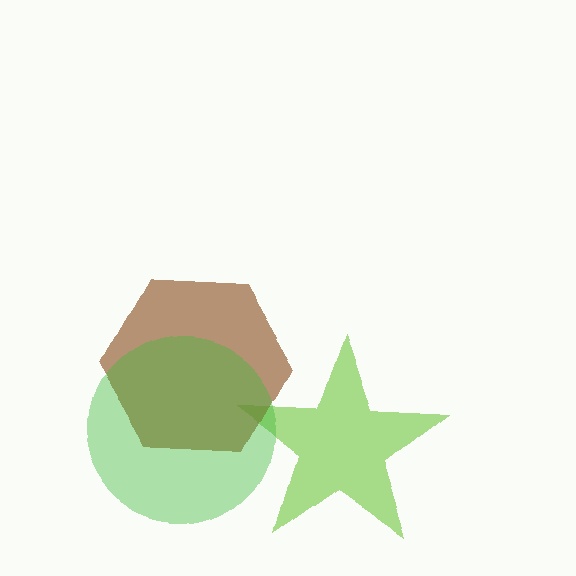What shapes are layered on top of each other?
The layered shapes are: a lime star, a brown hexagon, a green circle.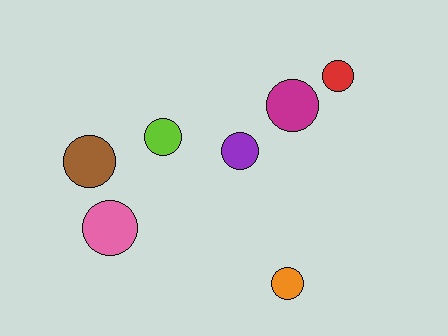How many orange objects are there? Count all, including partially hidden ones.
There is 1 orange object.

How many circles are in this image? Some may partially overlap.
There are 7 circles.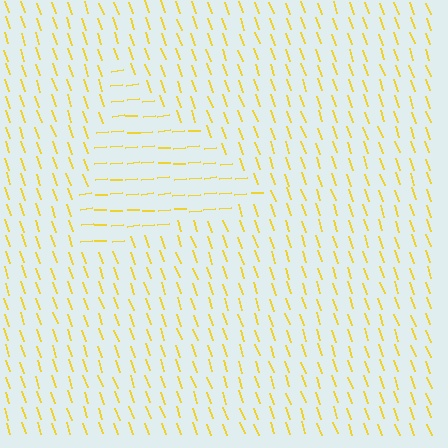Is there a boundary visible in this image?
Yes, there is a texture boundary formed by a change in line orientation.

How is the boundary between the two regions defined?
The boundary is defined purely by a change in line orientation (approximately 75 degrees difference). All lines are the same color and thickness.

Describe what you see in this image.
The image is filled with small yellow line segments. A triangle region in the image has lines oriented differently from the surrounding lines, creating a visible texture boundary.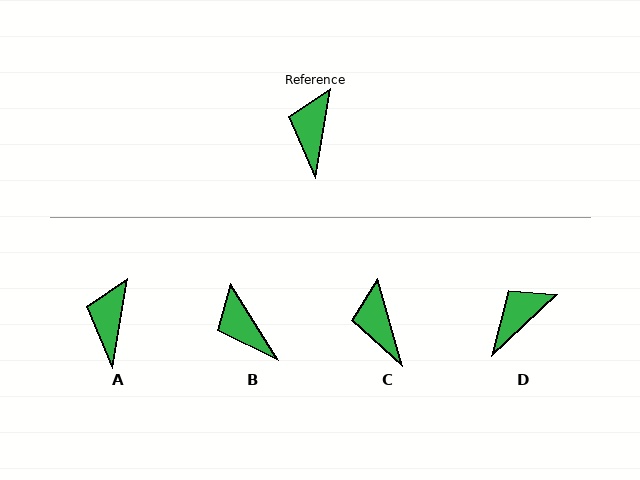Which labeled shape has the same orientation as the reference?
A.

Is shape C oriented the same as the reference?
No, it is off by about 25 degrees.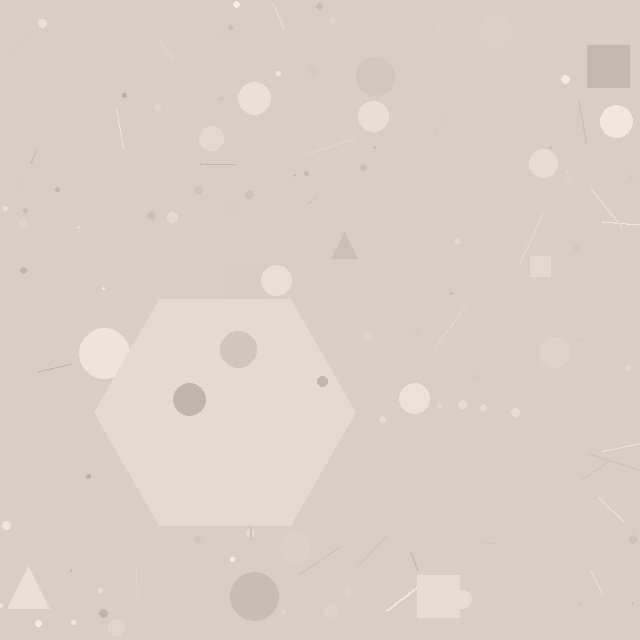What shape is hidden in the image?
A hexagon is hidden in the image.